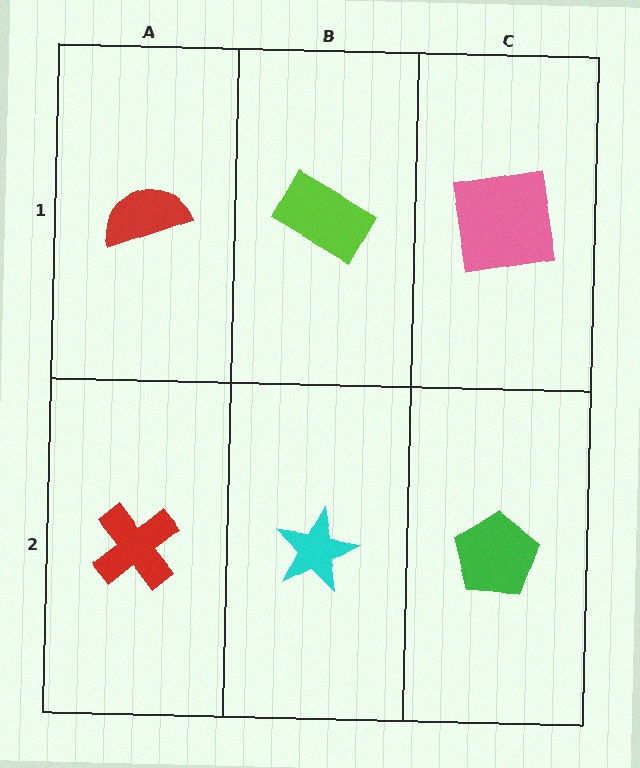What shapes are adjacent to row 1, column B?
A cyan star (row 2, column B), a red semicircle (row 1, column A), a pink square (row 1, column C).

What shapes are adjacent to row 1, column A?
A red cross (row 2, column A), a lime rectangle (row 1, column B).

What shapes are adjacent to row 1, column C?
A green pentagon (row 2, column C), a lime rectangle (row 1, column B).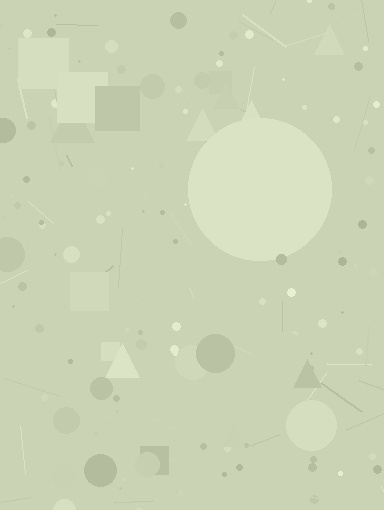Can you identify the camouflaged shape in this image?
The camouflaged shape is a circle.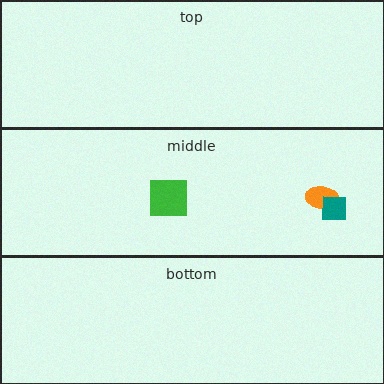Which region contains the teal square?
The middle region.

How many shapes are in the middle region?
3.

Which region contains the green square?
The middle region.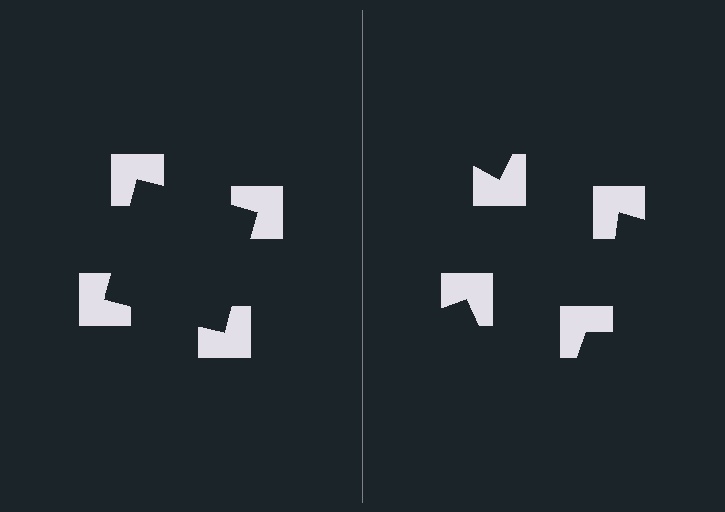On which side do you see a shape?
An illusory square appears on the left side. On the right side the wedge cuts are rotated, so no coherent shape forms.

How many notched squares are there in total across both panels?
8 — 4 on each side.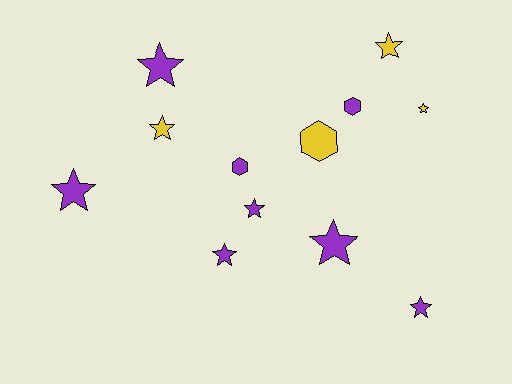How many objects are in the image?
There are 12 objects.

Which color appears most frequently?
Purple, with 8 objects.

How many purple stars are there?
There are 6 purple stars.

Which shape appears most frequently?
Star, with 9 objects.